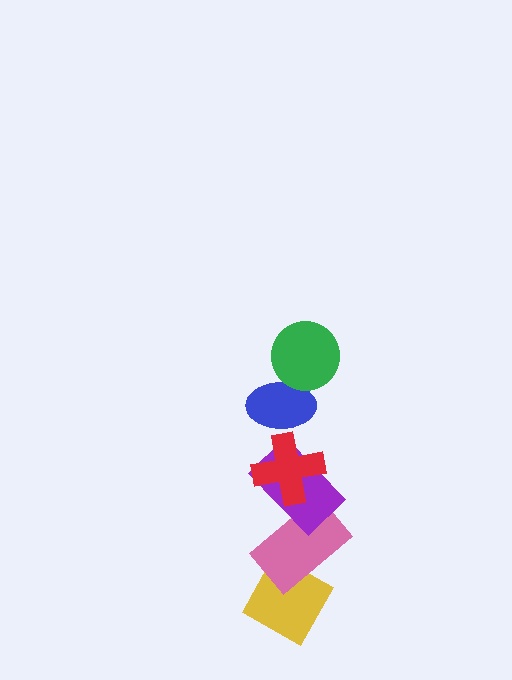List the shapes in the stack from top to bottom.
From top to bottom: the green circle, the blue ellipse, the red cross, the purple rectangle, the pink rectangle, the yellow diamond.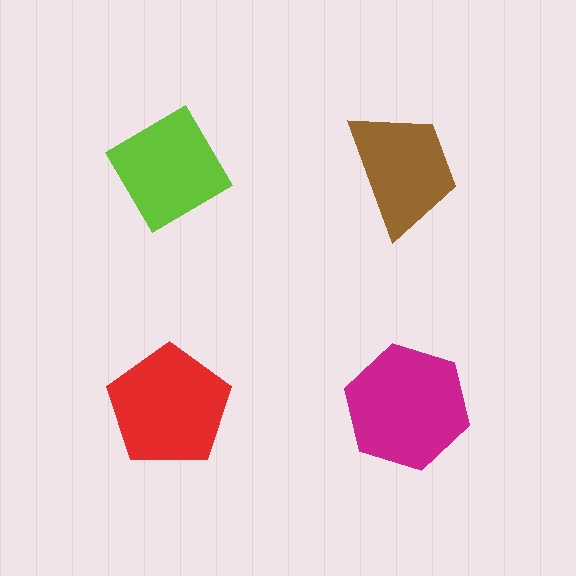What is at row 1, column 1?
A lime diamond.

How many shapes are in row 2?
2 shapes.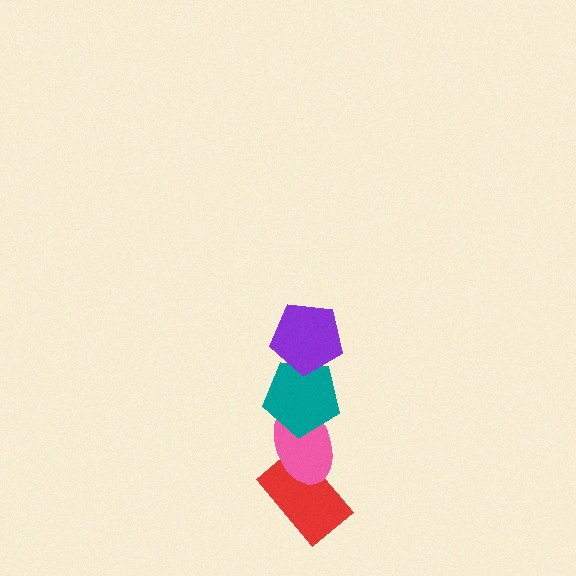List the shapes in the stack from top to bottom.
From top to bottom: the purple pentagon, the teal pentagon, the pink ellipse, the red rectangle.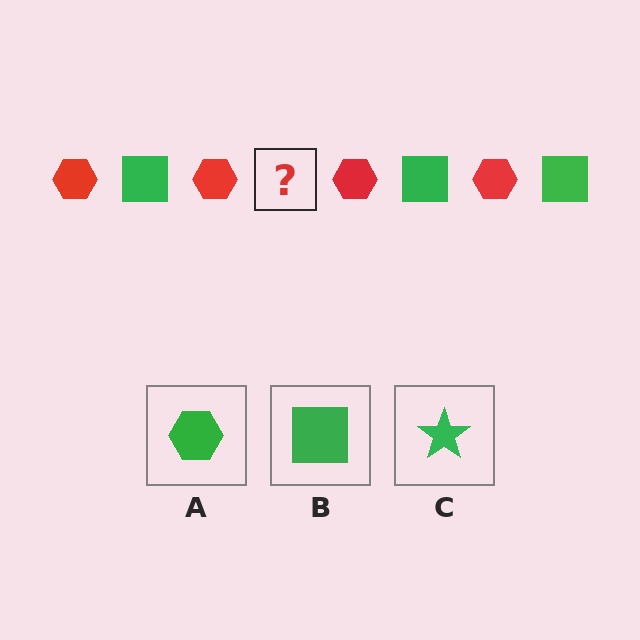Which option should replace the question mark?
Option B.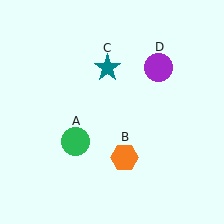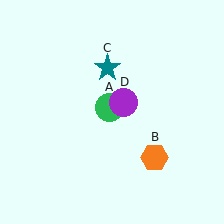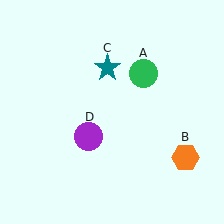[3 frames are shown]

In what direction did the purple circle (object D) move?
The purple circle (object D) moved down and to the left.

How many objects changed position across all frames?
3 objects changed position: green circle (object A), orange hexagon (object B), purple circle (object D).